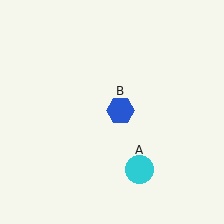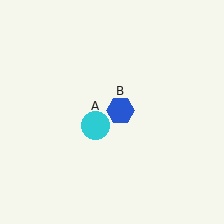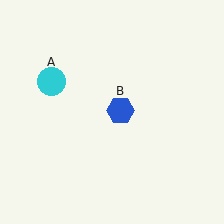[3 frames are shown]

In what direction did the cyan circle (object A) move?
The cyan circle (object A) moved up and to the left.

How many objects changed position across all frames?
1 object changed position: cyan circle (object A).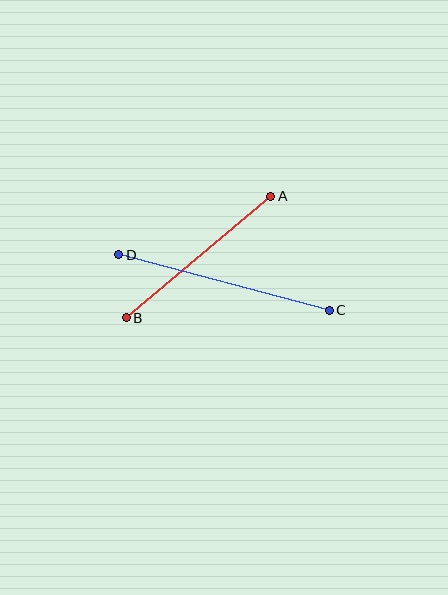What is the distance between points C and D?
The distance is approximately 218 pixels.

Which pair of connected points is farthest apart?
Points C and D are farthest apart.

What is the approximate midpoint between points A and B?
The midpoint is at approximately (199, 257) pixels.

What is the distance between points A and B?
The distance is approximately 189 pixels.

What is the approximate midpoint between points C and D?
The midpoint is at approximately (224, 283) pixels.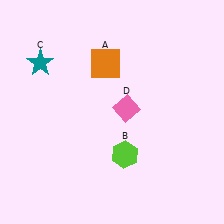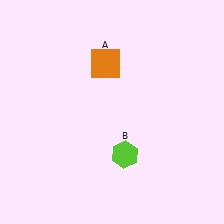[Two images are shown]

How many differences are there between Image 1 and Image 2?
There are 2 differences between the two images.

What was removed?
The teal star (C), the pink diamond (D) were removed in Image 2.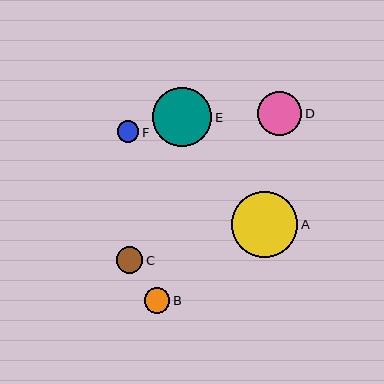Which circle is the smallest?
Circle F is the smallest with a size of approximately 22 pixels.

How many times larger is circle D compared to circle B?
Circle D is approximately 1.7 times the size of circle B.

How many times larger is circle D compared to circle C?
Circle D is approximately 1.6 times the size of circle C.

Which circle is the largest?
Circle A is the largest with a size of approximately 66 pixels.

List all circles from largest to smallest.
From largest to smallest: A, E, D, C, B, F.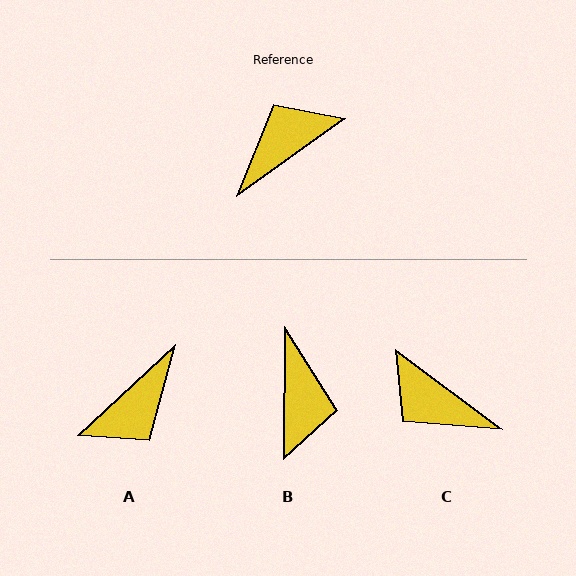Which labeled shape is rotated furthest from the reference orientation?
A, about 173 degrees away.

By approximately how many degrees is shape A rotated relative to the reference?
Approximately 173 degrees clockwise.